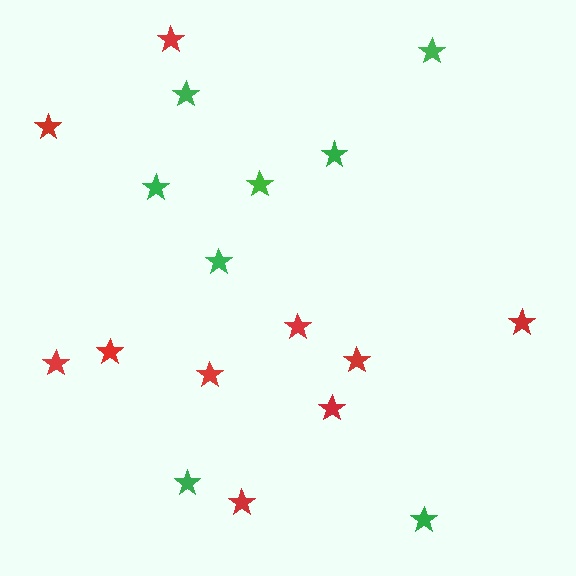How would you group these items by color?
There are 2 groups: one group of red stars (10) and one group of green stars (8).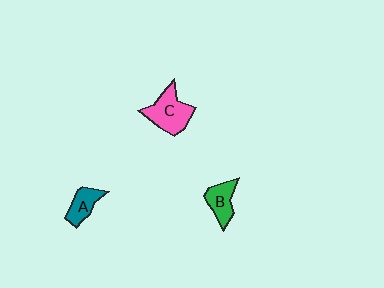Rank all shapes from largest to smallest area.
From largest to smallest: C (pink), B (green), A (teal).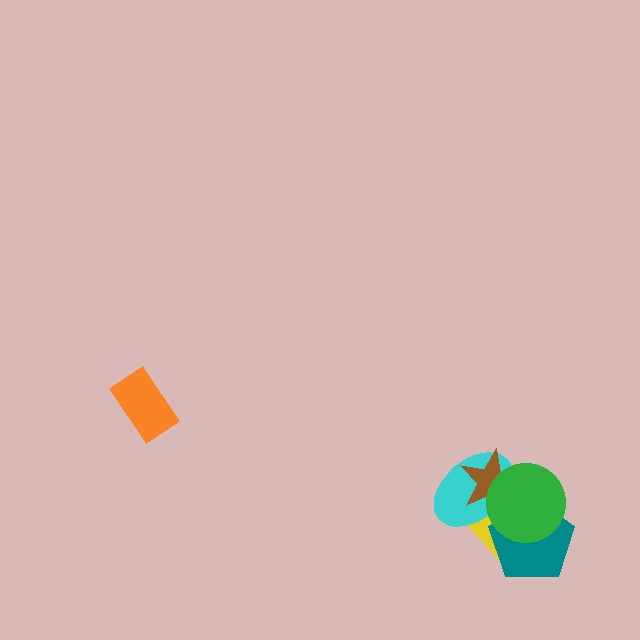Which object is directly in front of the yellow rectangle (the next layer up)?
The cyan ellipse is directly in front of the yellow rectangle.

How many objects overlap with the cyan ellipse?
4 objects overlap with the cyan ellipse.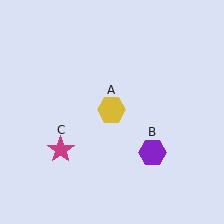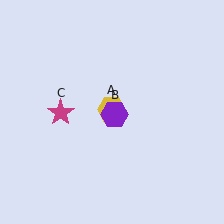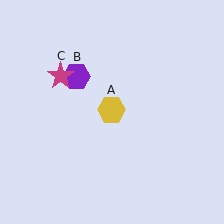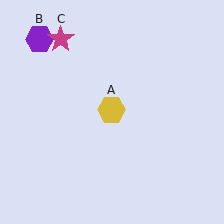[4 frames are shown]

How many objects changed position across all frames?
2 objects changed position: purple hexagon (object B), magenta star (object C).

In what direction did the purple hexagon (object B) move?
The purple hexagon (object B) moved up and to the left.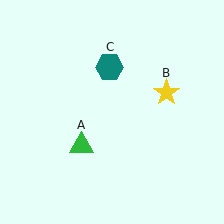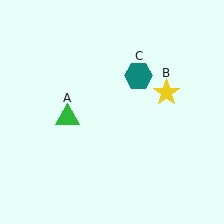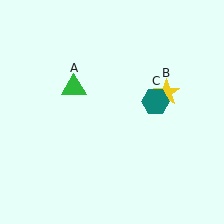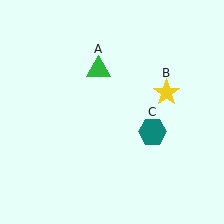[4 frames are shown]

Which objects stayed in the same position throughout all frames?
Yellow star (object B) remained stationary.